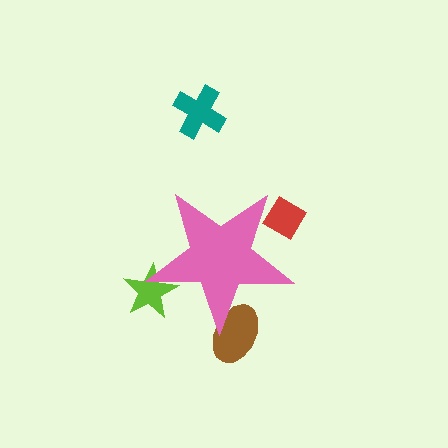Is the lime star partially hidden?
Yes, the lime star is partially hidden behind the pink star.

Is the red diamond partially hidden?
Yes, the red diamond is partially hidden behind the pink star.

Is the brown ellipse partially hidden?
Yes, the brown ellipse is partially hidden behind the pink star.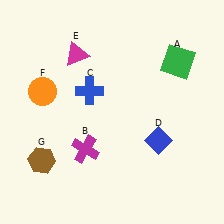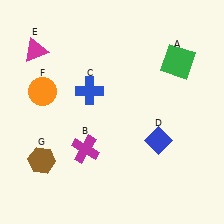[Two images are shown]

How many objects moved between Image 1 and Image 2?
1 object moved between the two images.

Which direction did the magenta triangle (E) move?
The magenta triangle (E) moved left.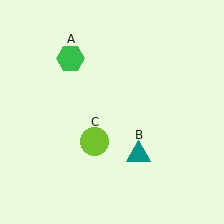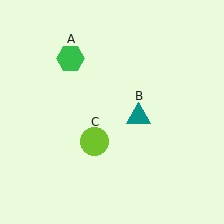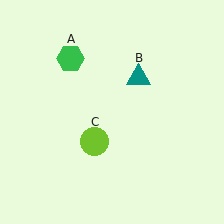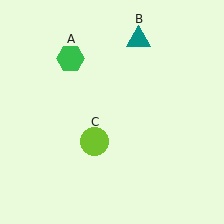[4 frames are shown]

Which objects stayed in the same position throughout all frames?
Green hexagon (object A) and lime circle (object C) remained stationary.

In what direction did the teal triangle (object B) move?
The teal triangle (object B) moved up.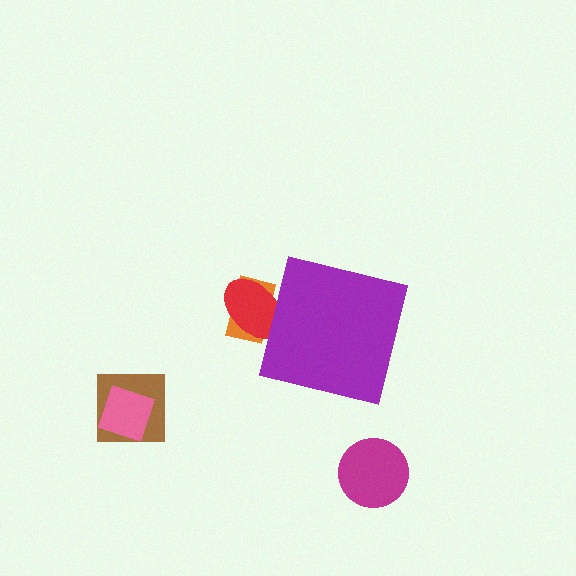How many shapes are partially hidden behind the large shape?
2 shapes are partially hidden.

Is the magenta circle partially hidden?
No, the magenta circle is fully visible.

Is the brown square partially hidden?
No, the brown square is fully visible.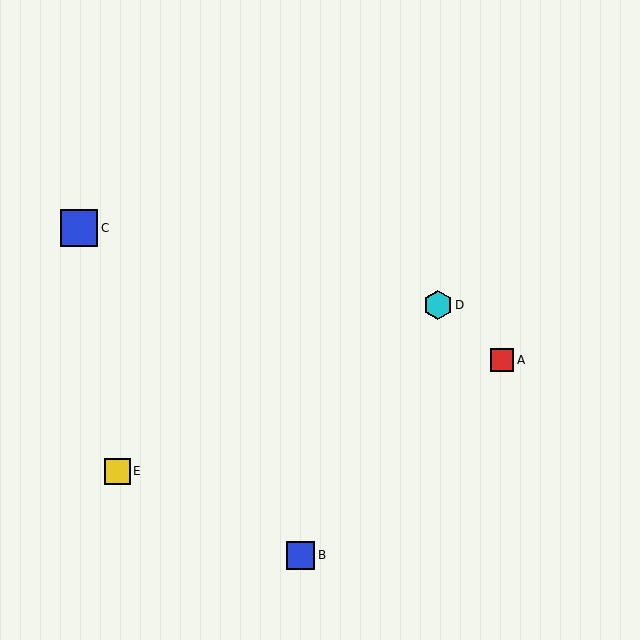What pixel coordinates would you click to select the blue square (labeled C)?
Click at (79, 228) to select the blue square C.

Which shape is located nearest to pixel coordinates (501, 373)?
The red square (labeled A) at (502, 360) is nearest to that location.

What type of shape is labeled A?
Shape A is a red square.